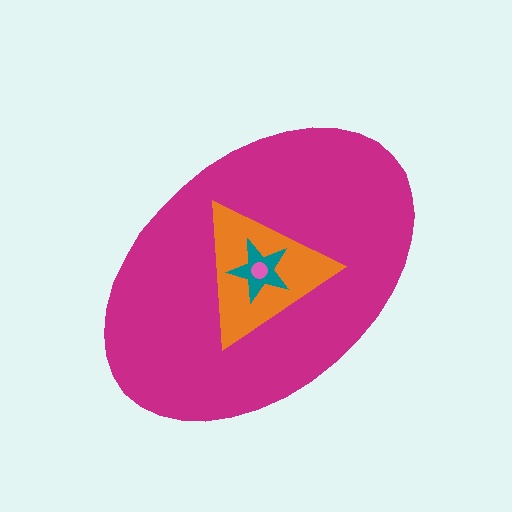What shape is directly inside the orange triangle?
The teal star.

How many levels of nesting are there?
4.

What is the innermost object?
The pink circle.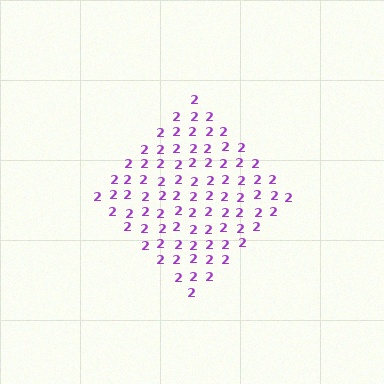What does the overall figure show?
The overall figure shows a diamond.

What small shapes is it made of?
It is made of small digit 2's.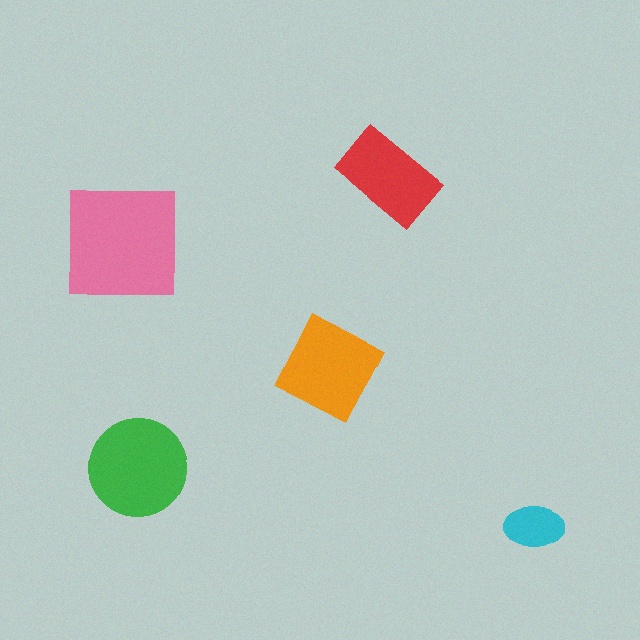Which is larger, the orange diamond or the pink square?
The pink square.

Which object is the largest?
The pink square.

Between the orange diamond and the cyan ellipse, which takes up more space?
The orange diamond.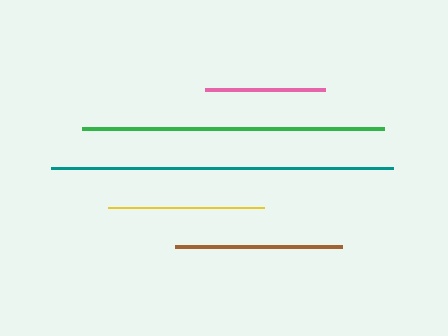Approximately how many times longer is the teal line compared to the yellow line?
The teal line is approximately 2.2 times the length of the yellow line.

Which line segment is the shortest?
The pink line is the shortest at approximately 121 pixels.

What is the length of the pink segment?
The pink segment is approximately 121 pixels long.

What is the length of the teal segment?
The teal segment is approximately 342 pixels long.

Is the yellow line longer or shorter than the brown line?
The brown line is longer than the yellow line.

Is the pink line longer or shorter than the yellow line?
The yellow line is longer than the pink line.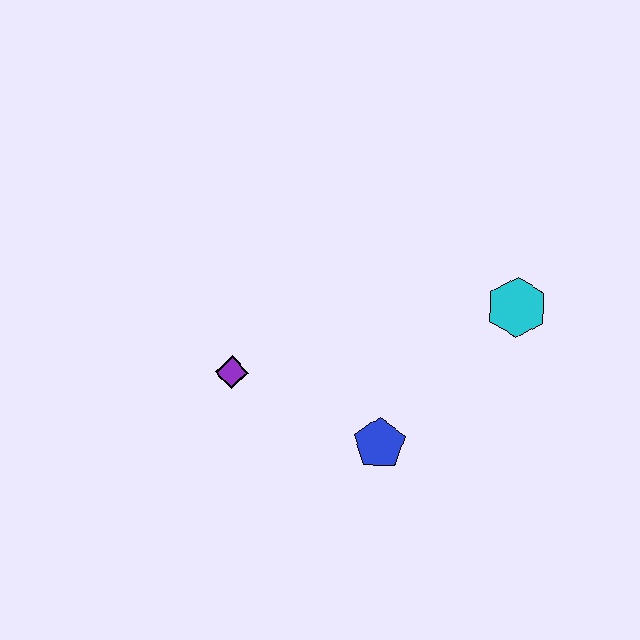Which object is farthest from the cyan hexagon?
The purple diamond is farthest from the cyan hexagon.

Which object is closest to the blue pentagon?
The purple diamond is closest to the blue pentagon.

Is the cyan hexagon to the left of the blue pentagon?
No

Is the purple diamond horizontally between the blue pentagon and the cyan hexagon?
No